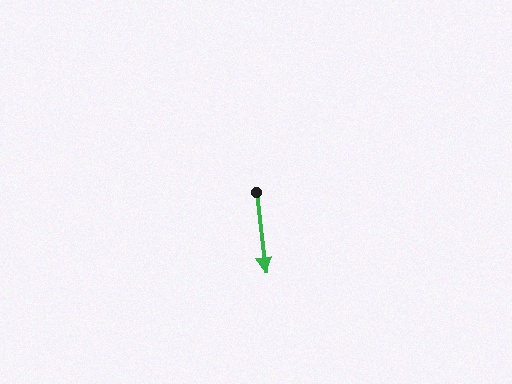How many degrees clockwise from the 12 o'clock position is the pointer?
Approximately 173 degrees.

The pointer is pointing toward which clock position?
Roughly 6 o'clock.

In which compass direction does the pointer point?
South.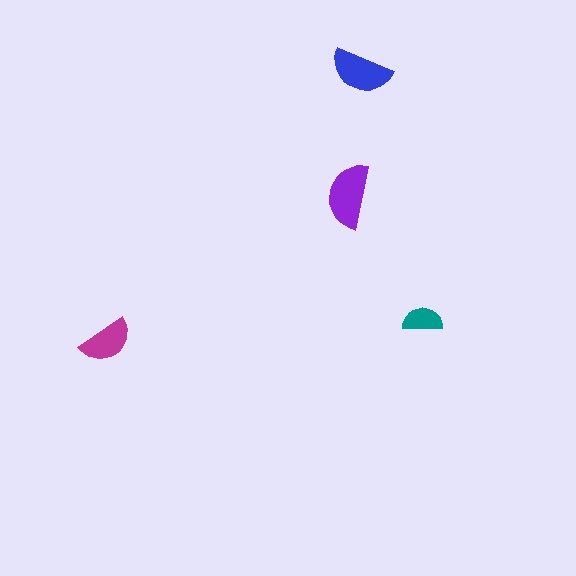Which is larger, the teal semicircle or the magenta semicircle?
The magenta one.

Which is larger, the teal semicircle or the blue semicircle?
The blue one.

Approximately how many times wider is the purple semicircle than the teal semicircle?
About 1.5 times wider.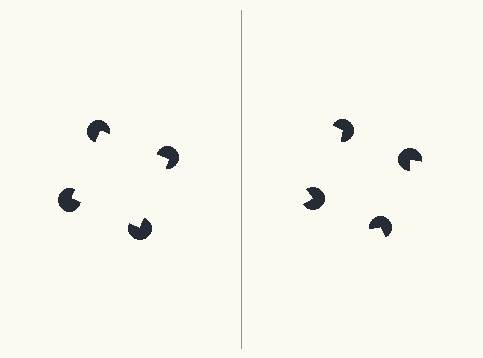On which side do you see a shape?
An illusory square appears on the left side. On the right side the wedge cuts are rotated, so no coherent shape forms.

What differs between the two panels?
The pac-man discs are positioned identically on both sides; only the wedge orientations differ. On the left they align to a square; on the right they are misaligned.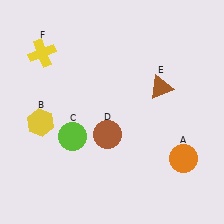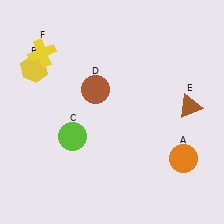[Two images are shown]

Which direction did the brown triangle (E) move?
The brown triangle (E) moved right.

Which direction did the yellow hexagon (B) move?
The yellow hexagon (B) moved up.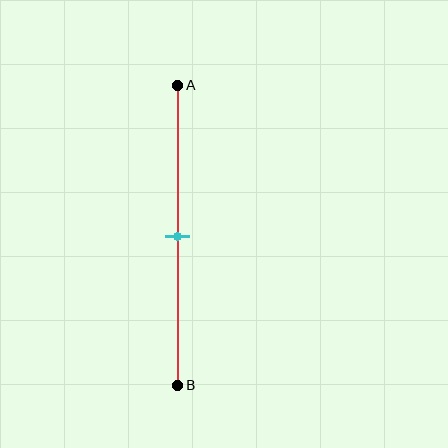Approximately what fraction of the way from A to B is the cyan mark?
The cyan mark is approximately 50% of the way from A to B.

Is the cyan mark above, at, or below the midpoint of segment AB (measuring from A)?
The cyan mark is approximately at the midpoint of segment AB.